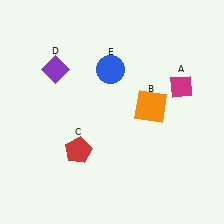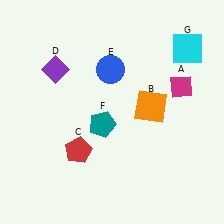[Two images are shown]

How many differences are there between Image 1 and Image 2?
There are 2 differences between the two images.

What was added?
A teal pentagon (F), a cyan square (G) were added in Image 2.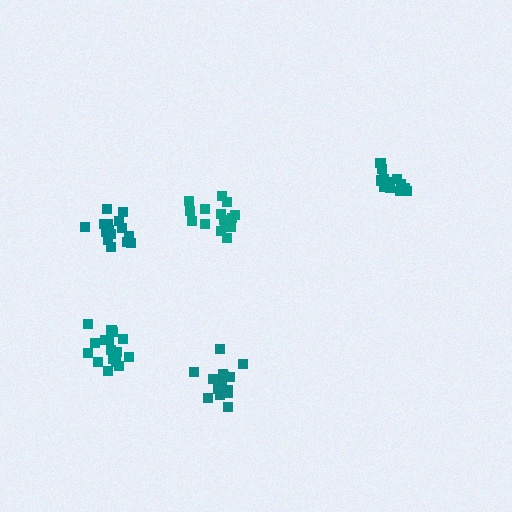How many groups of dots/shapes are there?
There are 5 groups.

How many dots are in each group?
Group 1: 15 dots, Group 2: 16 dots, Group 3: 13 dots, Group 4: 16 dots, Group 5: 16 dots (76 total).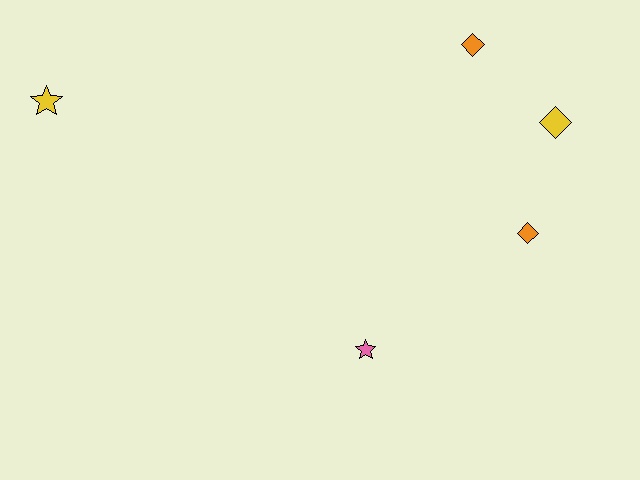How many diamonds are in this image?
There are 3 diamonds.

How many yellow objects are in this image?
There are 2 yellow objects.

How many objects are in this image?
There are 5 objects.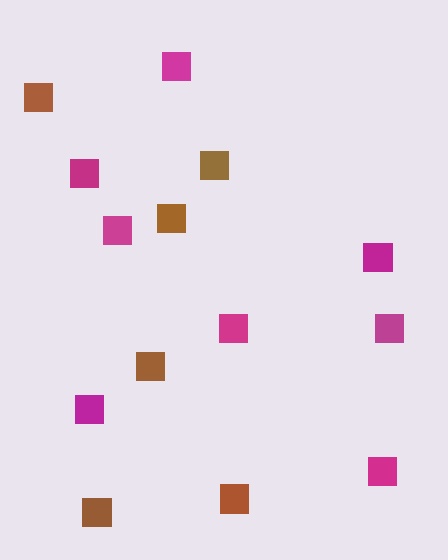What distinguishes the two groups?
There are 2 groups: one group of magenta squares (8) and one group of brown squares (6).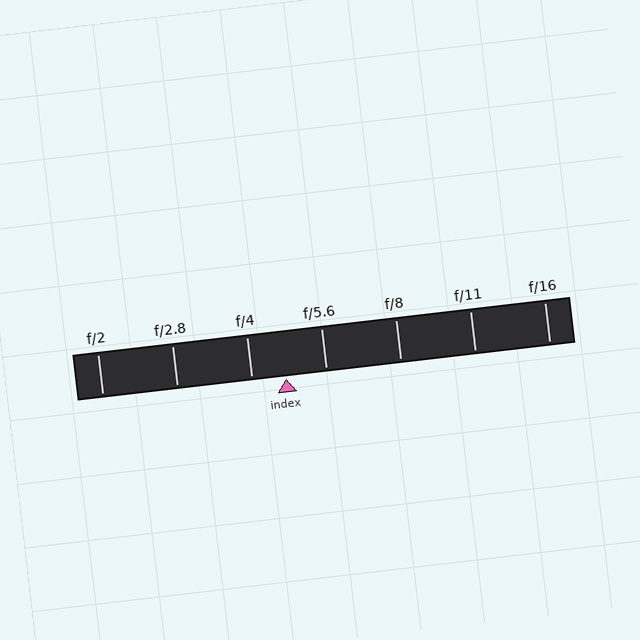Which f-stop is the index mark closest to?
The index mark is closest to f/4.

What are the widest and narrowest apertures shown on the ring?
The widest aperture shown is f/2 and the narrowest is f/16.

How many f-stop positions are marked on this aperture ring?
There are 7 f-stop positions marked.